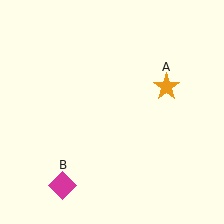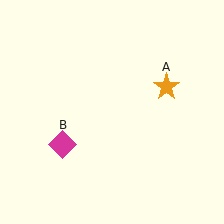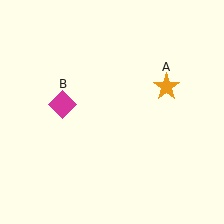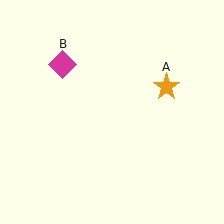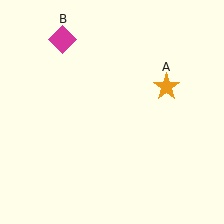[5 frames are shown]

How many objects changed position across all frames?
1 object changed position: magenta diamond (object B).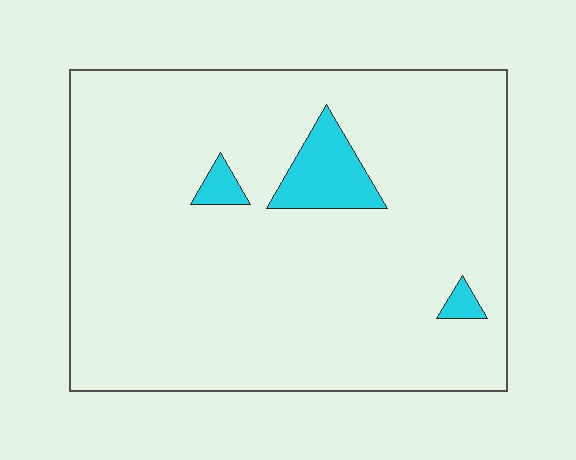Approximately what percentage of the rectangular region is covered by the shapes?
Approximately 5%.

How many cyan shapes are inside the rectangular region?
3.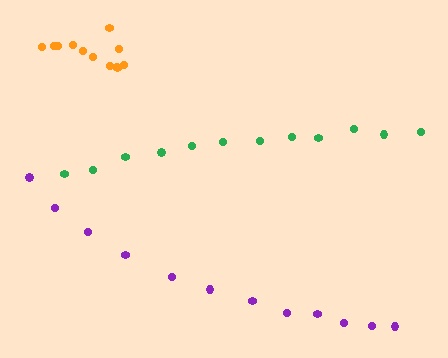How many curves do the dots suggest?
There are 3 distinct paths.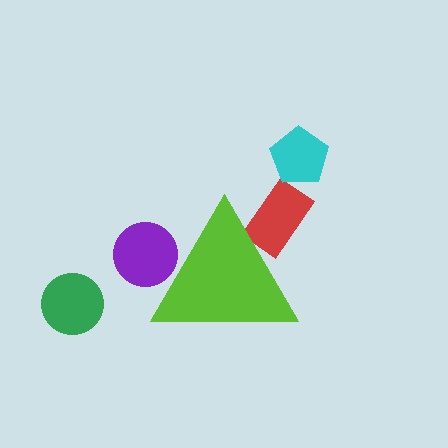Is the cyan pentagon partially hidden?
No, the cyan pentagon is fully visible.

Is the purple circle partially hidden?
Yes, the purple circle is partially hidden behind the lime triangle.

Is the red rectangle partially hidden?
Yes, the red rectangle is partially hidden behind the lime triangle.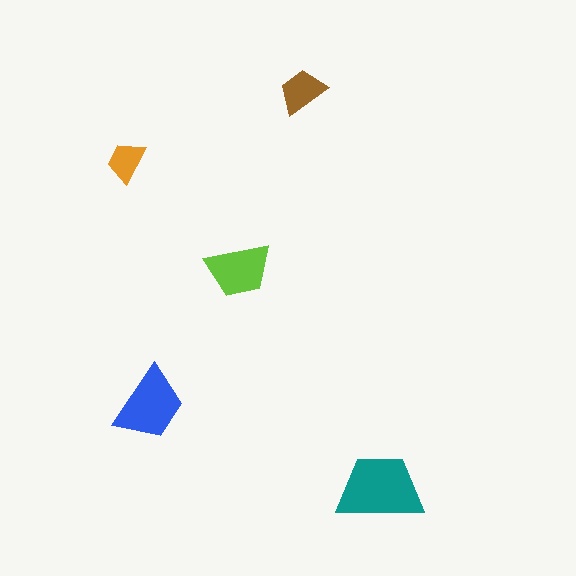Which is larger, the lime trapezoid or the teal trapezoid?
The teal one.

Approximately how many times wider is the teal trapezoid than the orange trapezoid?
About 2 times wider.